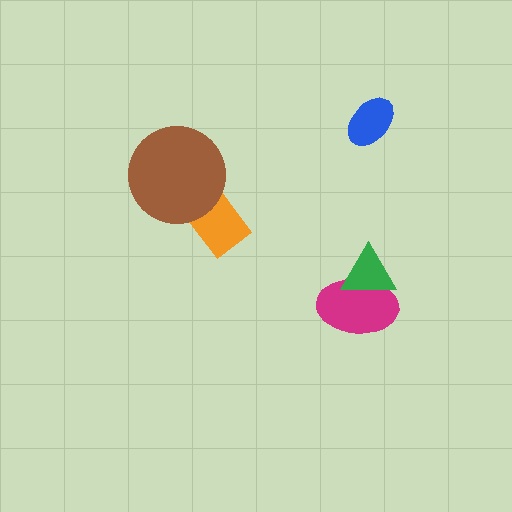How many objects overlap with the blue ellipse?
0 objects overlap with the blue ellipse.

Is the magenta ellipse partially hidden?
Yes, it is partially covered by another shape.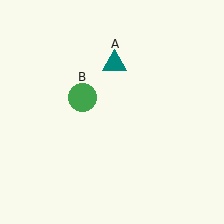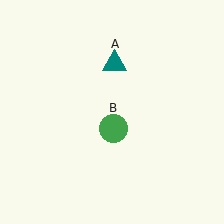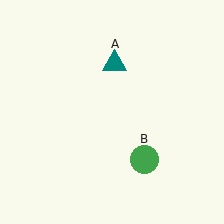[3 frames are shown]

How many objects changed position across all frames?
1 object changed position: green circle (object B).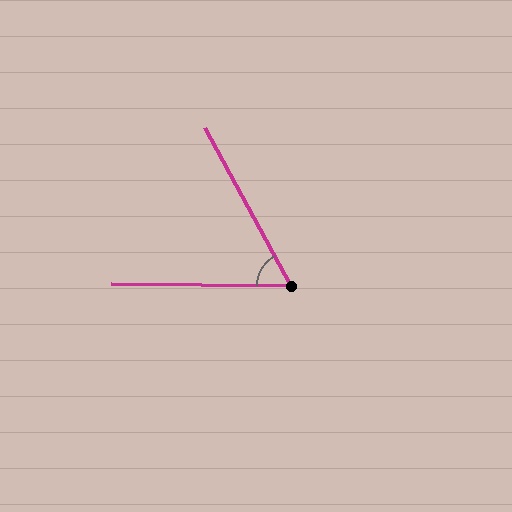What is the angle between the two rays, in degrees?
Approximately 61 degrees.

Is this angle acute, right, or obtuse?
It is acute.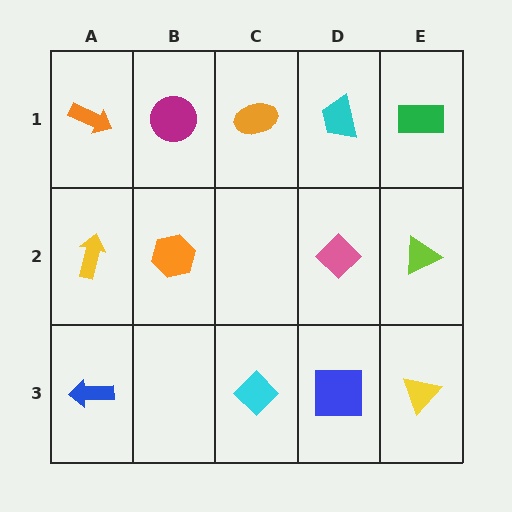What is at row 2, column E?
A lime triangle.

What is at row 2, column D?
A pink diamond.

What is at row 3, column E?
A yellow triangle.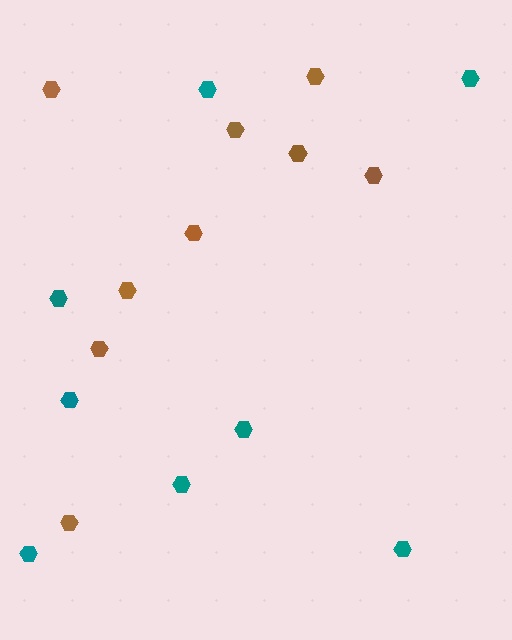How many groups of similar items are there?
There are 2 groups: one group of teal hexagons (8) and one group of brown hexagons (9).